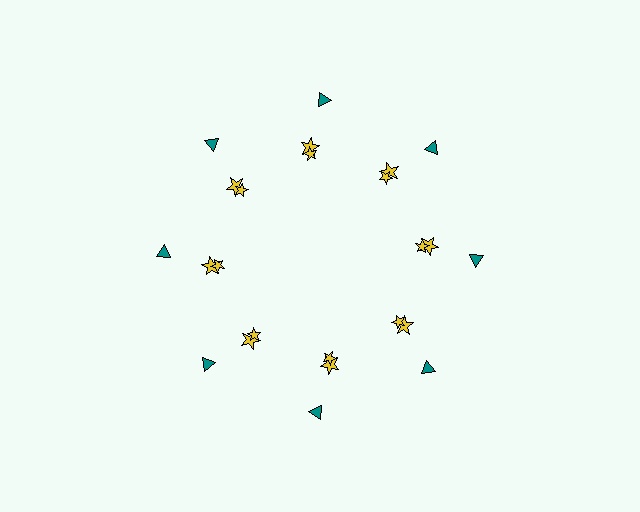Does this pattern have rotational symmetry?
Yes, this pattern has 8-fold rotational symmetry. It looks the same after rotating 45 degrees around the center.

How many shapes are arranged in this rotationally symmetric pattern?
There are 24 shapes, arranged in 8 groups of 3.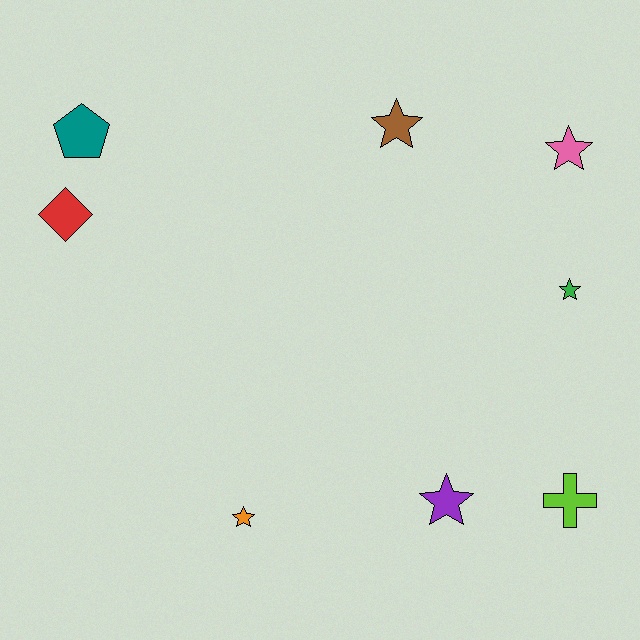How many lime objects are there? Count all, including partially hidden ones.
There is 1 lime object.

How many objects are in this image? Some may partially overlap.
There are 8 objects.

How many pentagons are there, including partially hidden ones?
There is 1 pentagon.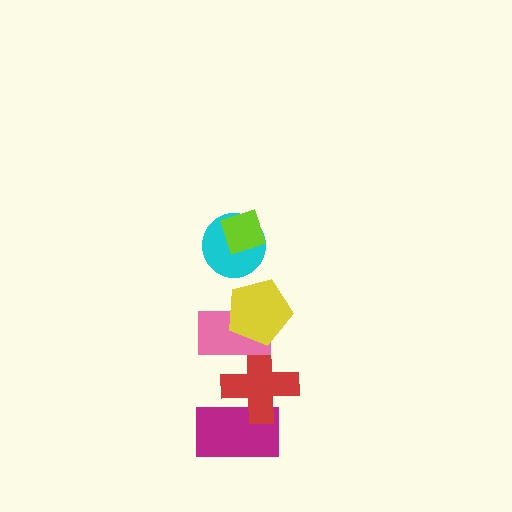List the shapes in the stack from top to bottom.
From top to bottom: the lime diamond, the cyan circle, the yellow pentagon, the pink rectangle, the red cross, the magenta rectangle.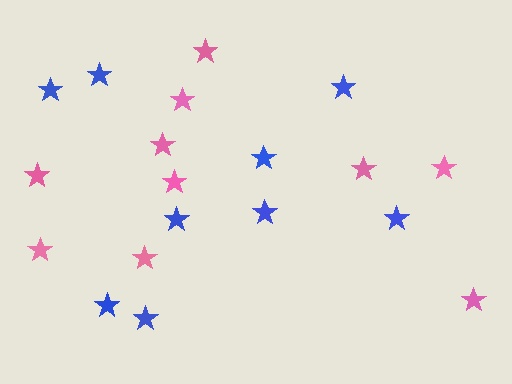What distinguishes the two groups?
There are 2 groups: one group of blue stars (9) and one group of pink stars (10).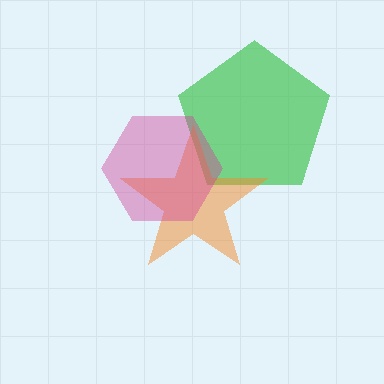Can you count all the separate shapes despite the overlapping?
Yes, there are 3 separate shapes.